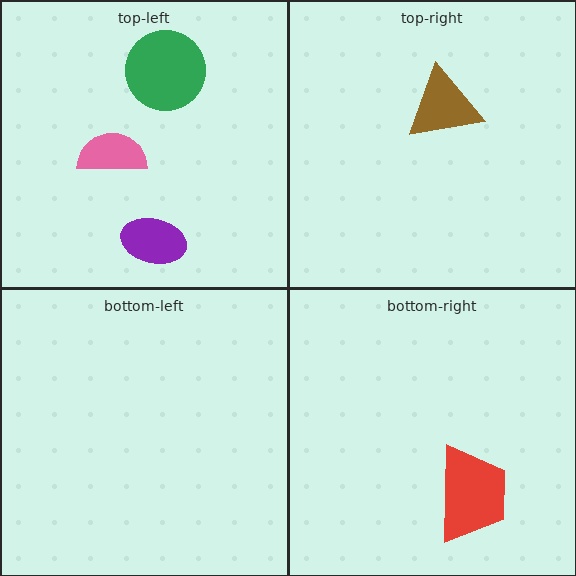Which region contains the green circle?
The top-left region.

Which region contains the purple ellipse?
The top-left region.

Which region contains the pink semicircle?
The top-left region.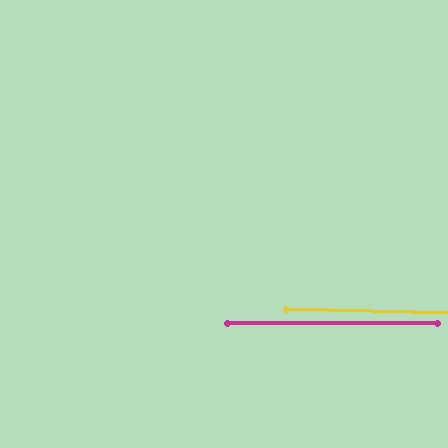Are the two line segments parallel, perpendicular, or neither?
Parallel — their directions differ by only 1.5°.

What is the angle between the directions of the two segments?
Approximately 2 degrees.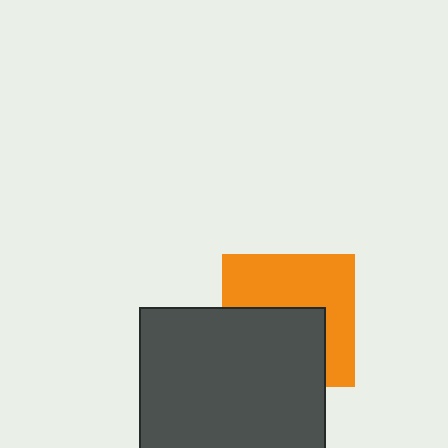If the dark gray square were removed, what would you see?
You would see the complete orange square.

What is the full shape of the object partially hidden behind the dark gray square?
The partially hidden object is an orange square.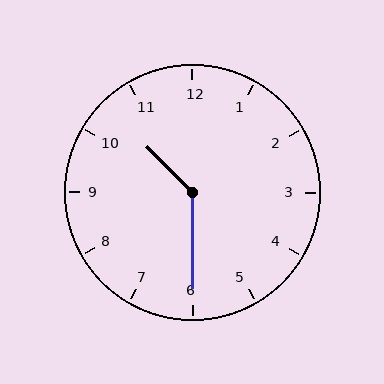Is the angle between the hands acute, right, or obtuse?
It is obtuse.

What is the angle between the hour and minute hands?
Approximately 135 degrees.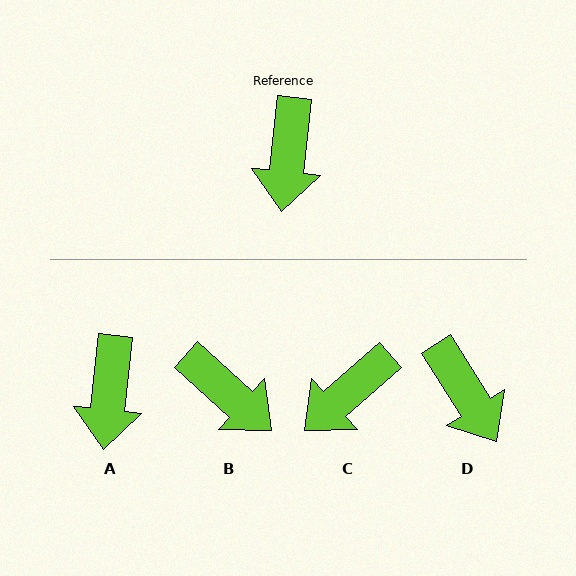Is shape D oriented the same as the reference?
No, it is off by about 38 degrees.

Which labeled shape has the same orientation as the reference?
A.